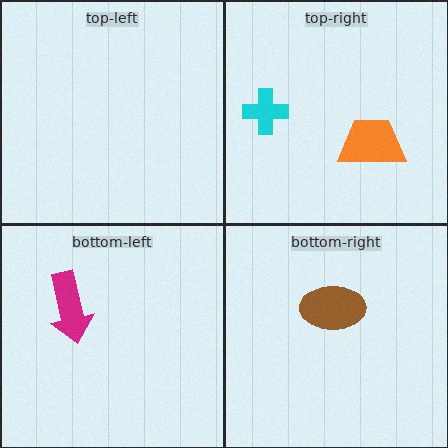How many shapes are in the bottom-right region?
1.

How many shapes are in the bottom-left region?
1.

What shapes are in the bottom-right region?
The brown ellipse.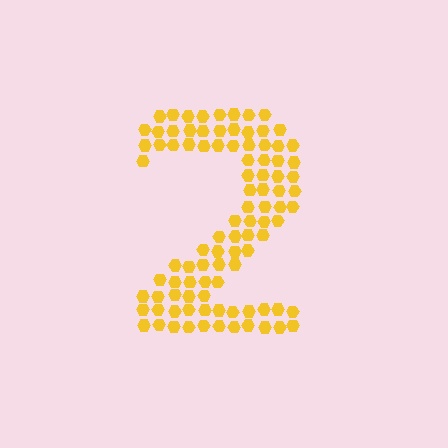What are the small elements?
The small elements are hexagons.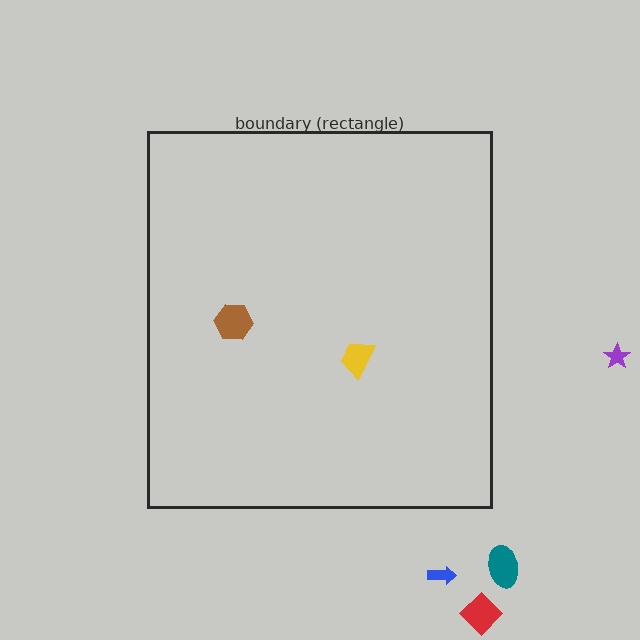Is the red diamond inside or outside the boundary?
Outside.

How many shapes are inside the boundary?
2 inside, 4 outside.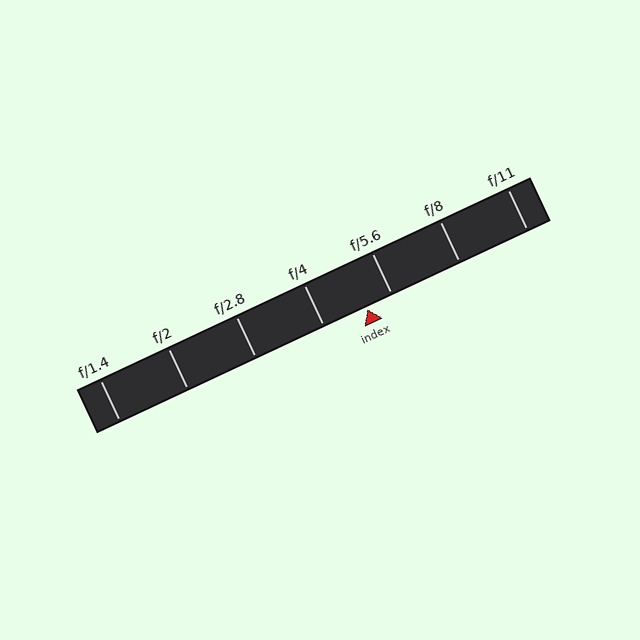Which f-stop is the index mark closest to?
The index mark is closest to f/5.6.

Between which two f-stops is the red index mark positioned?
The index mark is between f/4 and f/5.6.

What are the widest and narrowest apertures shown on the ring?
The widest aperture shown is f/1.4 and the narrowest is f/11.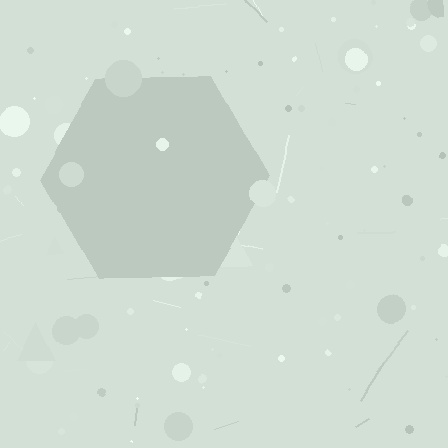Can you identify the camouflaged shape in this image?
The camouflaged shape is a hexagon.